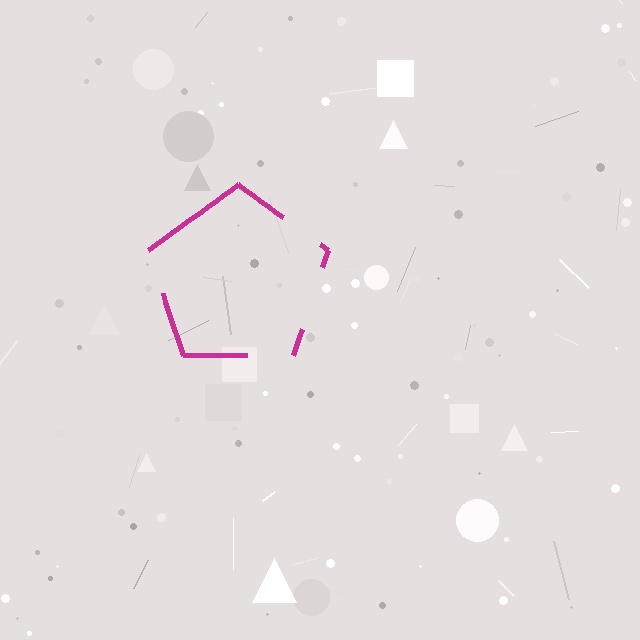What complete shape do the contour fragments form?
The contour fragments form a pentagon.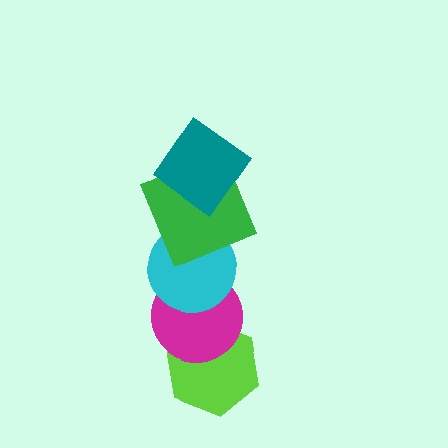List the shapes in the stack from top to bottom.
From top to bottom: the teal diamond, the green square, the cyan circle, the magenta circle, the lime hexagon.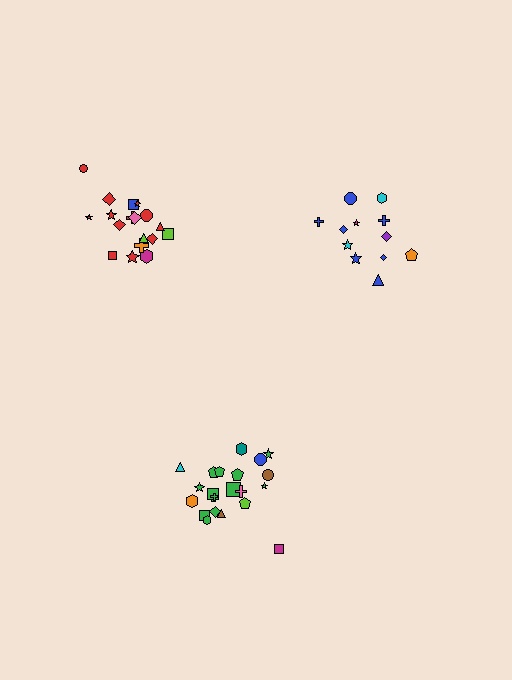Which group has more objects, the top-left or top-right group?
The top-left group.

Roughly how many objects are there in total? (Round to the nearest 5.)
Roughly 50 objects in total.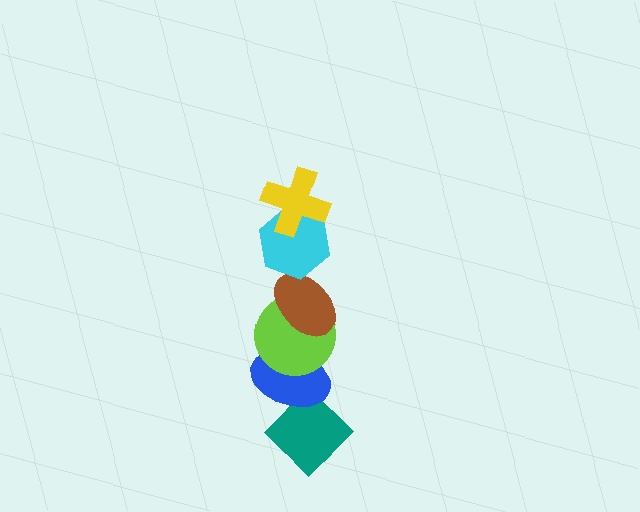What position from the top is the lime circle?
The lime circle is 4th from the top.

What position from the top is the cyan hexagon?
The cyan hexagon is 2nd from the top.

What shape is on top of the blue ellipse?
The lime circle is on top of the blue ellipse.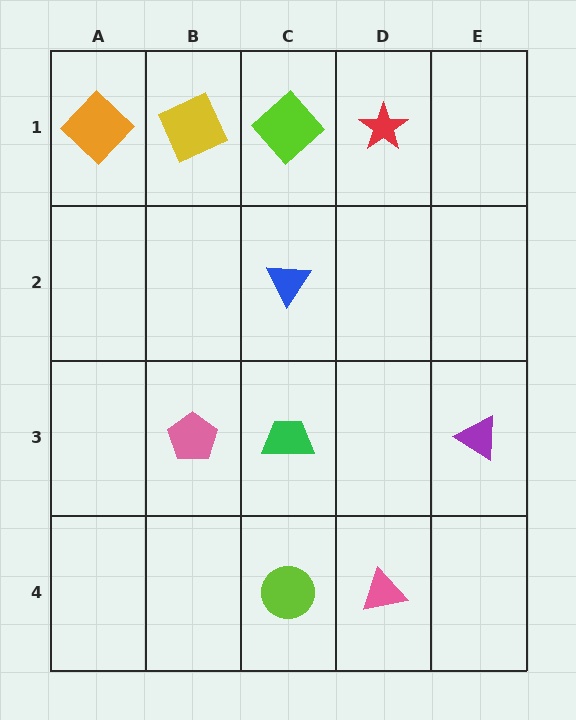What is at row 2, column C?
A blue triangle.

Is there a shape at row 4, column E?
No, that cell is empty.